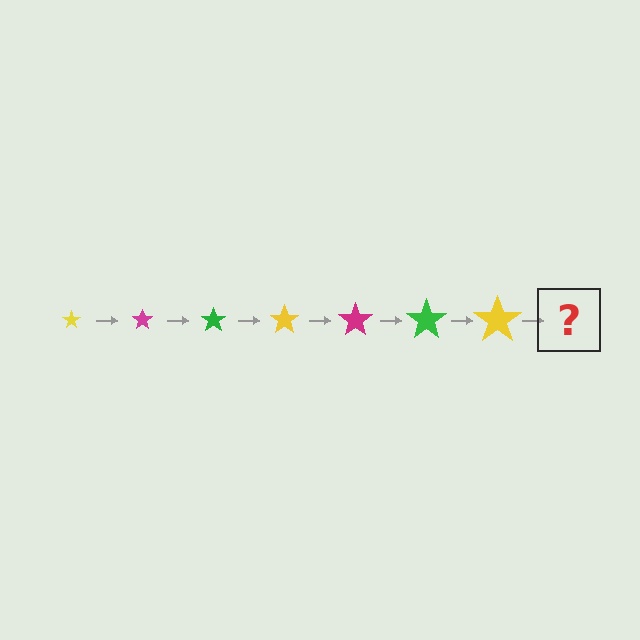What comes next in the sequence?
The next element should be a magenta star, larger than the previous one.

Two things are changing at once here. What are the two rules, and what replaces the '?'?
The two rules are that the star grows larger each step and the color cycles through yellow, magenta, and green. The '?' should be a magenta star, larger than the previous one.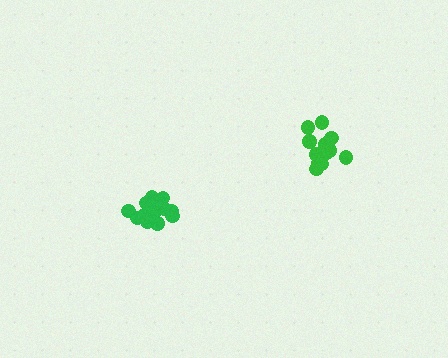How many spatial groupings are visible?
There are 2 spatial groupings.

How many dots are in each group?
Group 1: 14 dots, Group 2: 13 dots (27 total).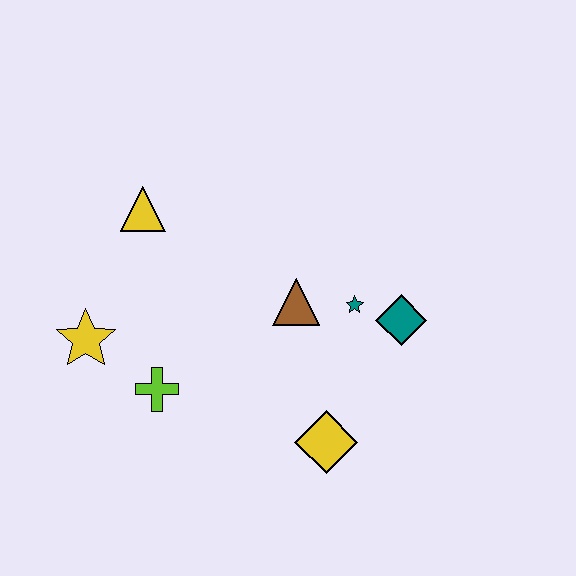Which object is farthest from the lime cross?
The teal diamond is farthest from the lime cross.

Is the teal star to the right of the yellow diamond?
Yes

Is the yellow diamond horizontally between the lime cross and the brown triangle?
No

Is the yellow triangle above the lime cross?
Yes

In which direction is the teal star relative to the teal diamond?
The teal star is to the left of the teal diamond.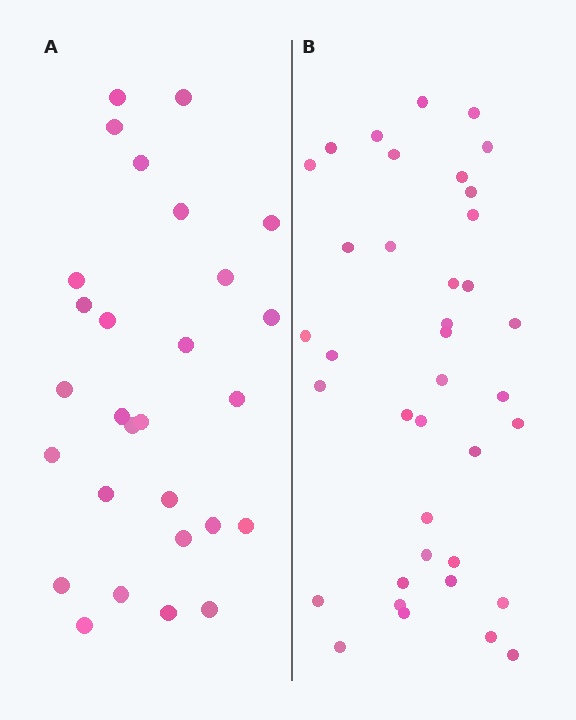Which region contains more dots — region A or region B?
Region B (the right region) has more dots.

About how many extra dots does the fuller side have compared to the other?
Region B has roughly 10 or so more dots than region A.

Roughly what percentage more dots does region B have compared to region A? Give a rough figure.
About 35% more.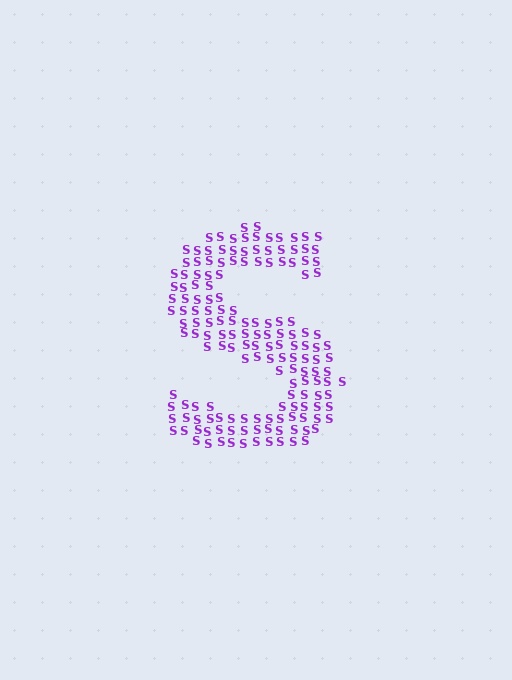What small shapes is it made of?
It is made of small letter S's.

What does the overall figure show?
The overall figure shows the letter S.